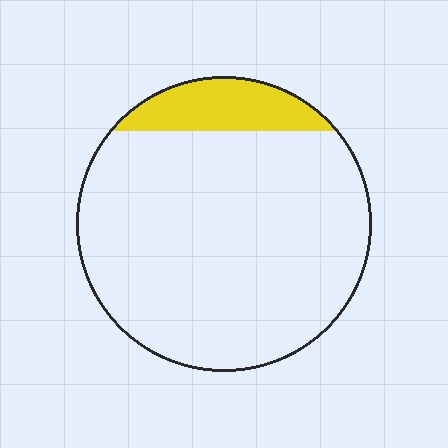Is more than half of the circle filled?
No.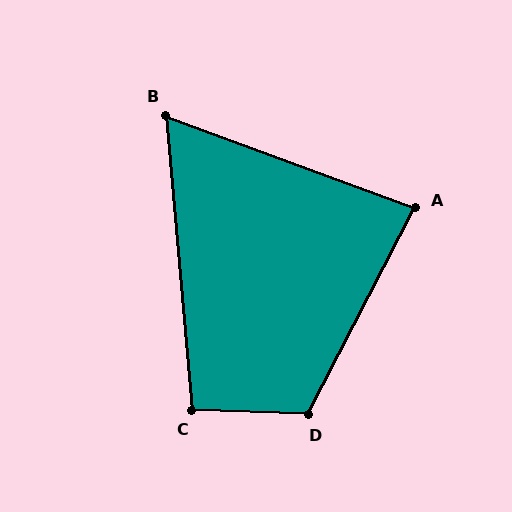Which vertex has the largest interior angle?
D, at approximately 115 degrees.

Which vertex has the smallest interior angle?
B, at approximately 65 degrees.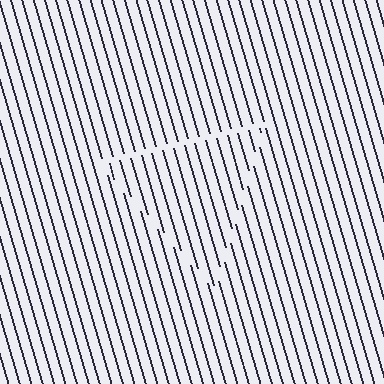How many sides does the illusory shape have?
3 sides — the line-ends trace a triangle.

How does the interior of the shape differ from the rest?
The interior of the shape contains the same grating, shifted by half a period — the contour is defined by the phase discontinuity where line-ends from the inner and outer gratings abut.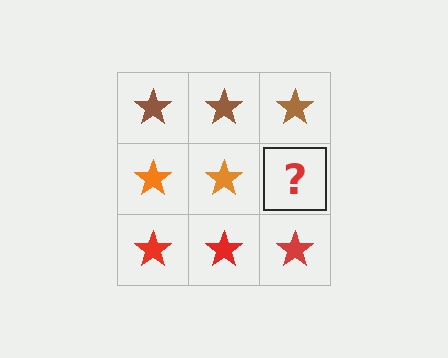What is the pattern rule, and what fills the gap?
The rule is that each row has a consistent color. The gap should be filled with an orange star.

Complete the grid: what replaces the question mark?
The question mark should be replaced with an orange star.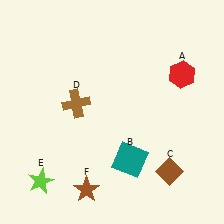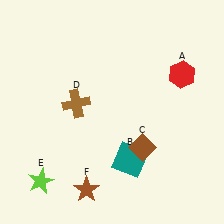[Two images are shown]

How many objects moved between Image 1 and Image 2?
1 object moved between the two images.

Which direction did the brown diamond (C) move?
The brown diamond (C) moved left.